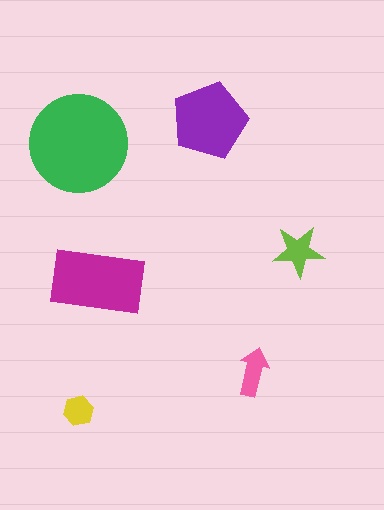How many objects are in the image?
There are 6 objects in the image.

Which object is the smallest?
The yellow hexagon.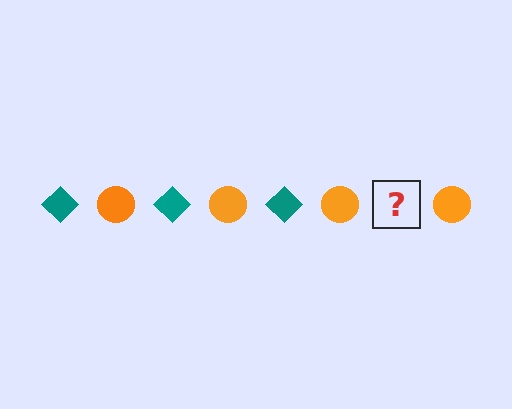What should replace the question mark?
The question mark should be replaced with a teal diamond.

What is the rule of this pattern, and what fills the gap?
The rule is that the pattern alternates between teal diamond and orange circle. The gap should be filled with a teal diamond.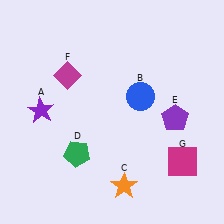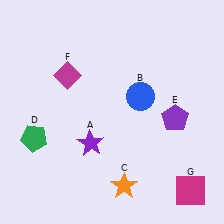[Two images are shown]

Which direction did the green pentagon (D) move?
The green pentagon (D) moved left.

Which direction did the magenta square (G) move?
The magenta square (G) moved down.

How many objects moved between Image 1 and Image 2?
3 objects moved between the two images.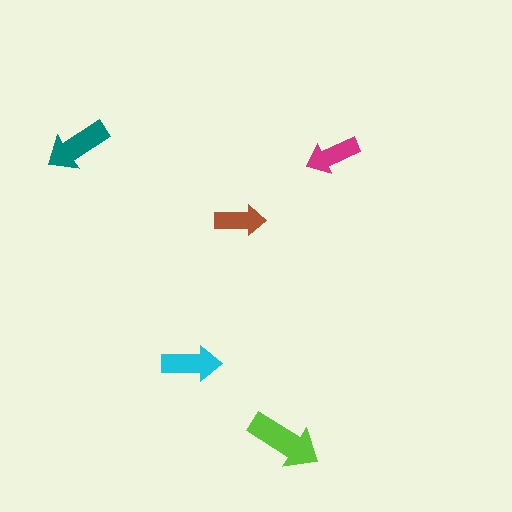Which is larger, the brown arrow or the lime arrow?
The lime one.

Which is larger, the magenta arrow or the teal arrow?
The teal one.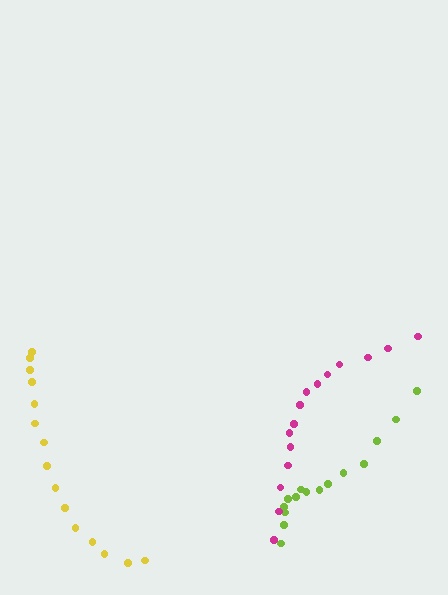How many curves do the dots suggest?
There are 3 distinct paths.